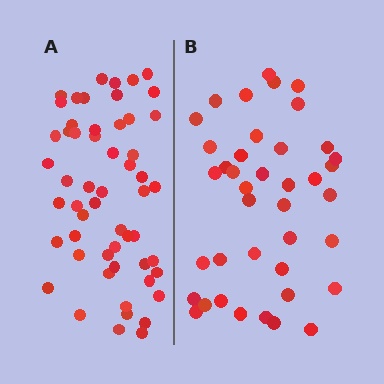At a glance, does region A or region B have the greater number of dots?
Region A (the left region) has more dots.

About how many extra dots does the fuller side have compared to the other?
Region A has approximately 15 more dots than region B.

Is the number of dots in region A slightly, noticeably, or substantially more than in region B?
Region A has noticeably more, but not dramatically so. The ratio is roughly 1.4 to 1.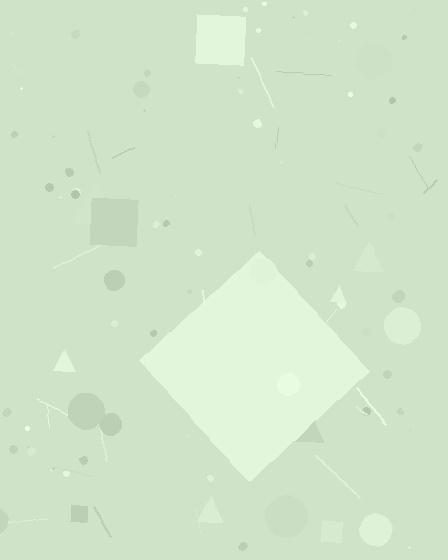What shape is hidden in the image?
A diamond is hidden in the image.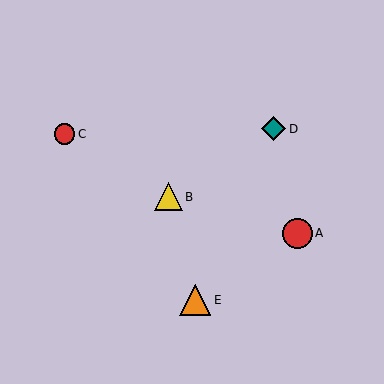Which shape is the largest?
The orange triangle (labeled E) is the largest.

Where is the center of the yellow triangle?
The center of the yellow triangle is at (168, 197).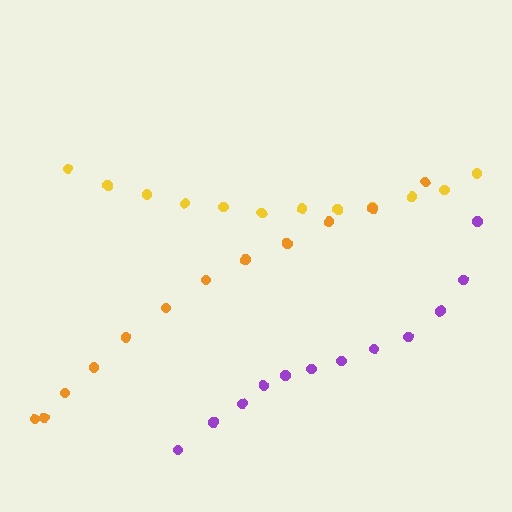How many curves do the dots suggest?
There are 3 distinct paths.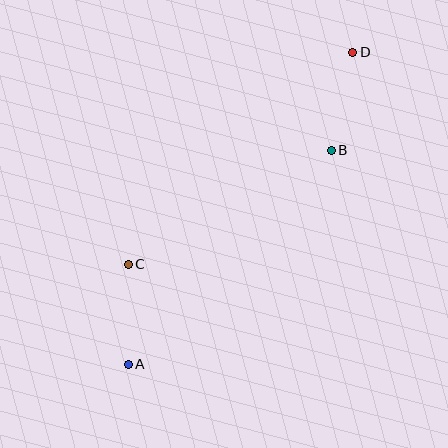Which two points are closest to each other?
Points B and D are closest to each other.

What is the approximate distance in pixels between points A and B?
The distance between A and B is approximately 295 pixels.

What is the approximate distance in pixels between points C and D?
The distance between C and D is approximately 309 pixels.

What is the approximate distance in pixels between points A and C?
The distance between A and C is approximately 100 pixels.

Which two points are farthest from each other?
Points A and D are farthest from each other.